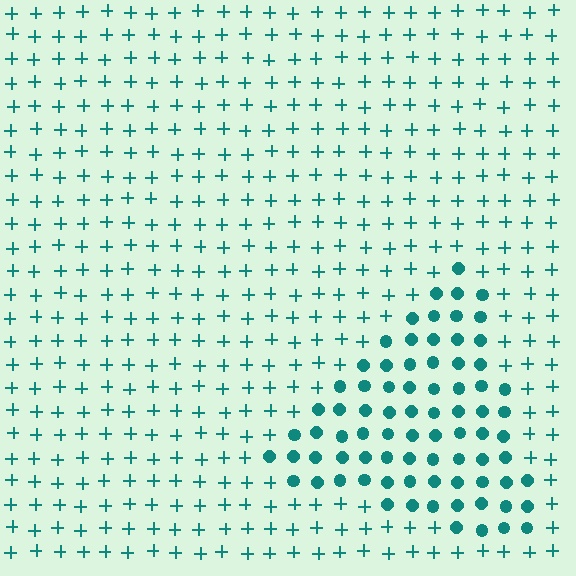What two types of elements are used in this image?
The image uses circles inside the triangle region and plus signs outside it.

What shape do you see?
I see a triangle.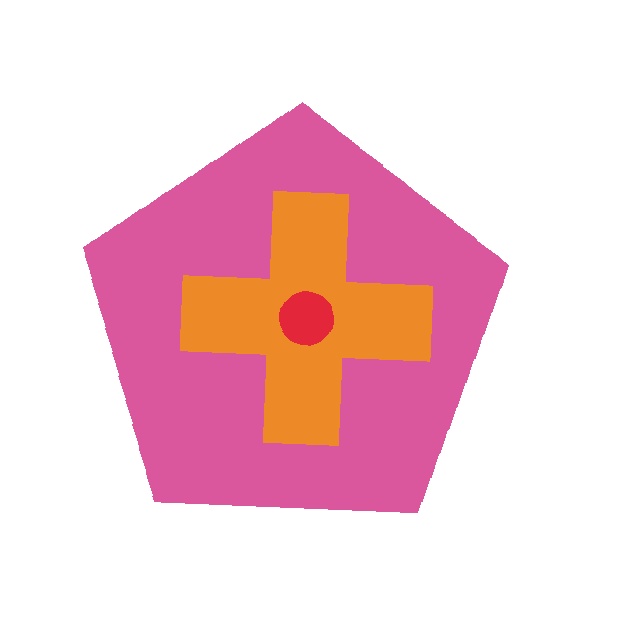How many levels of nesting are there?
3.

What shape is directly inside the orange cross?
The red circle.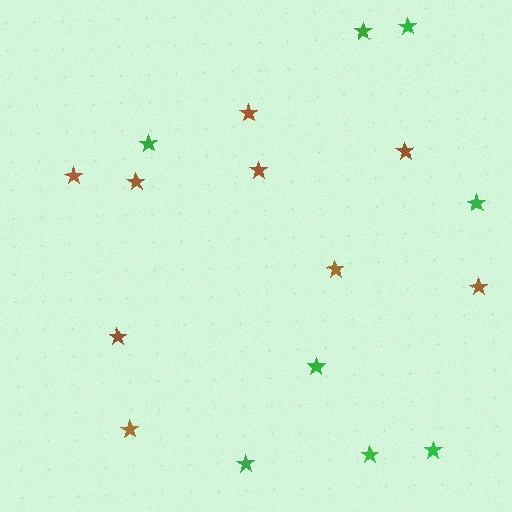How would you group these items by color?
There are 2 groups: one group of green stars (8) and one group of brown stars (9).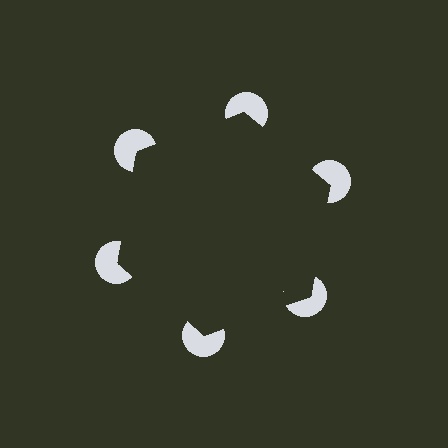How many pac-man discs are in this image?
There are 6 — one at each vertex of the illusory hexagon.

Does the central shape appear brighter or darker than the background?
It typically appears slightly darker than the background, even though no actual brightness change is drawn.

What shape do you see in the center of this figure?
An illusory hexagon — its edges are inferred from the aligned wedge cuts in the pac-man discs, not physically drawn.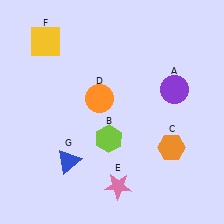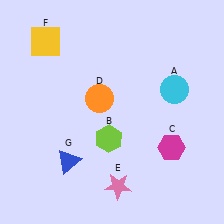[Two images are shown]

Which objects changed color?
A changed from purple to cyan. C changed from orange to magenta.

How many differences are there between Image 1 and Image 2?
There are 2 differences between the two images.